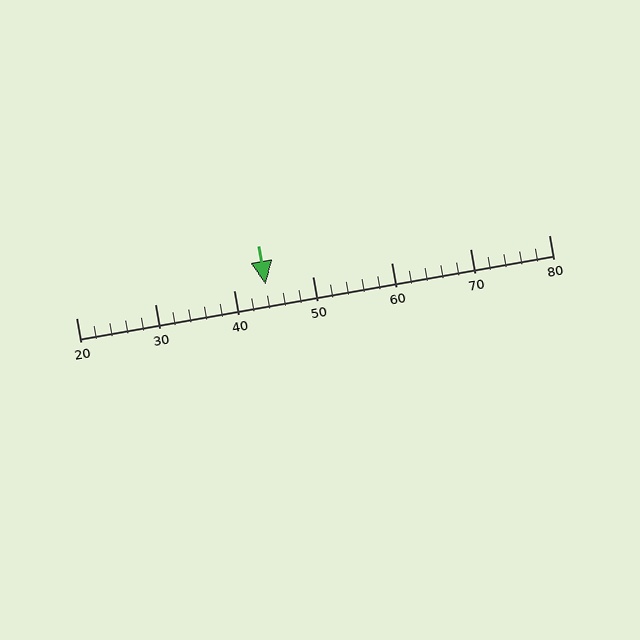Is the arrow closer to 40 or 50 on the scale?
The arrow is closer to 40.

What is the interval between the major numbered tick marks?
The major tick marks are spaced 10 units apart.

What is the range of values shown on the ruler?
The ruler shows values from 20 to 80.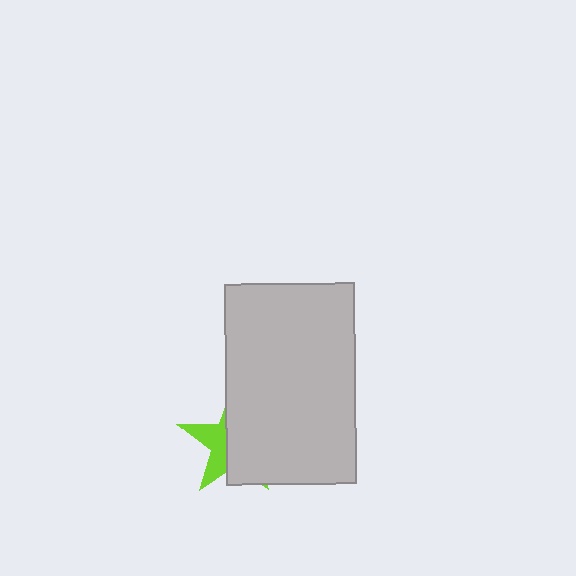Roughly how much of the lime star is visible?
A small part of it is visible (roughly 35%).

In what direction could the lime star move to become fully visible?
The lime star could move left. That would shift it out from behind the light gray rectangle entirely.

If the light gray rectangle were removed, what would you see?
You would see the complete lime star.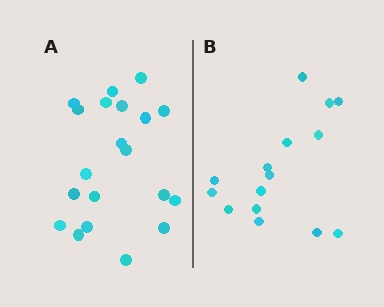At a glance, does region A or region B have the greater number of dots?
Region A (the left region) has more dots.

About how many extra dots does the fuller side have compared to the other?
Region A has about 5 more dots than region B.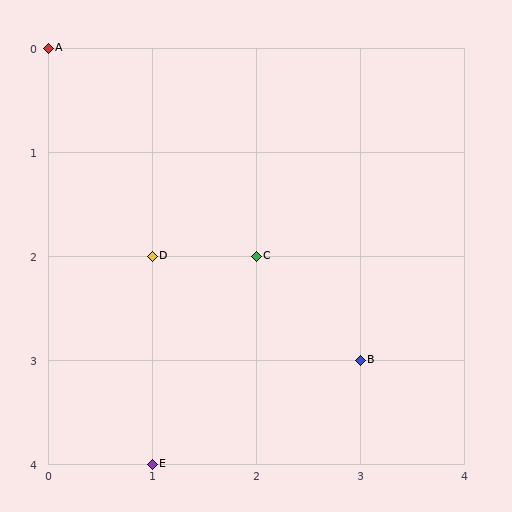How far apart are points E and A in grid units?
Points E and A are 1 column and 4 rows apart (about 4.1 grid units diagonally).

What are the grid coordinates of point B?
Point B is at grid coordinates (3, 3).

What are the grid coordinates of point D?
Point D is at grid coordinates (1, 2).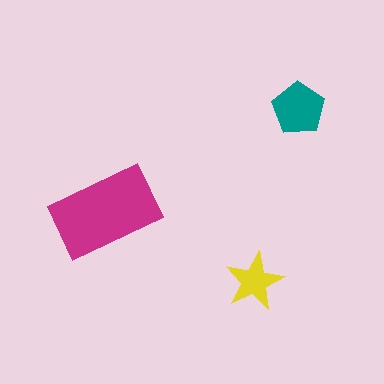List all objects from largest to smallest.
The magenta rectangle, the teal pentagon, the yellow star.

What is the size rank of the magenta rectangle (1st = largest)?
1st.